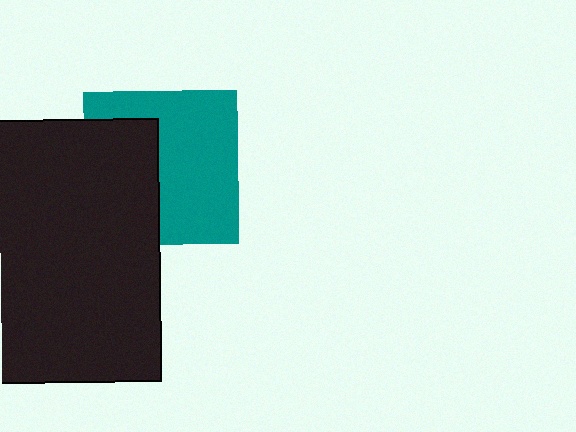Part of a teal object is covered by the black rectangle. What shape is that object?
It is a square.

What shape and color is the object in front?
The object in front is a black rectangle.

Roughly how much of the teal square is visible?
About half of it is visible (roughly 60%).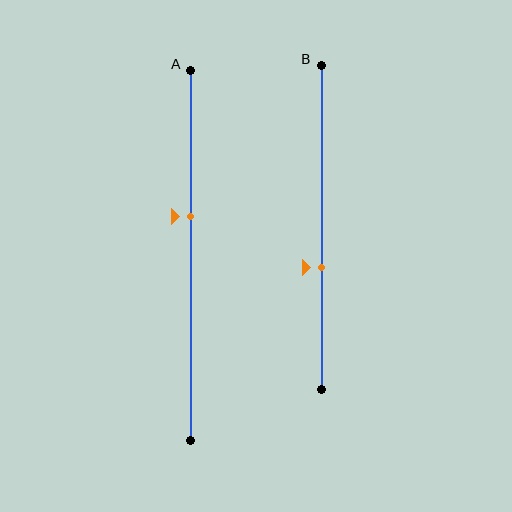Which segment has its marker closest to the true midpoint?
Segment A has its marker closest to the true midpoint.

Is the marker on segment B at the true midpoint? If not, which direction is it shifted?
No, the marker on segment B is shifted downward by about 12% of the segment length.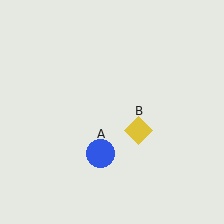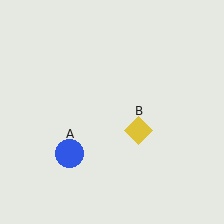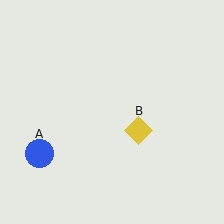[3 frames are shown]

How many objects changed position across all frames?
1 object changed position: blue circle (object A).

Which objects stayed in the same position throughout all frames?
Yellow diamond (object B) remained stationary.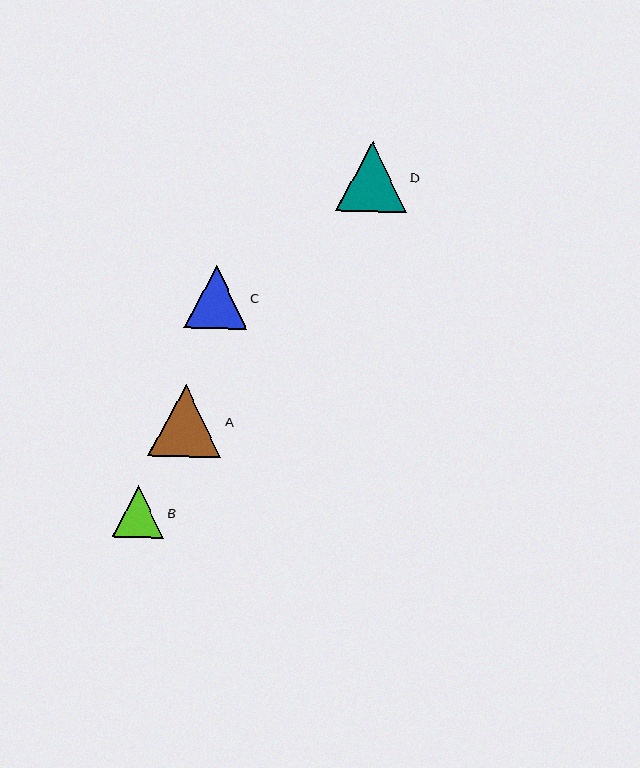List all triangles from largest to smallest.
From largest to smallest: A, D, C, B.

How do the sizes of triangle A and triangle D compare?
Triangle A and triangle D are approximately the same size.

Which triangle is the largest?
Triangle A is the largest with a size of approximately 73 pixels.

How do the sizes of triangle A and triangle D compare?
Triangle A and triangle D are approximately the same size.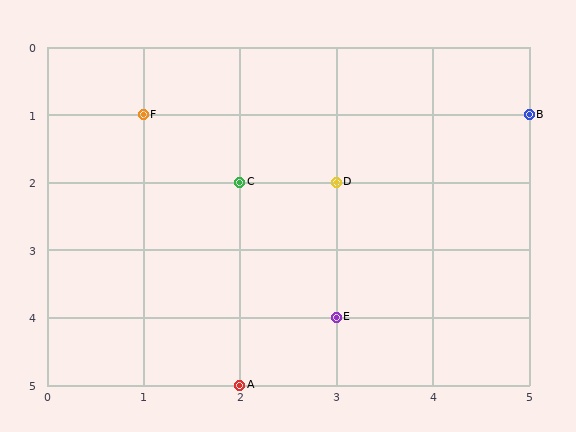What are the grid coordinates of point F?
Point F is at grid coordinates (1, 1).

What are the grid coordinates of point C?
Point C is at grid coordinates (2, 2).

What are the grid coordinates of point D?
Point D is at grid coordinates (3, 2).